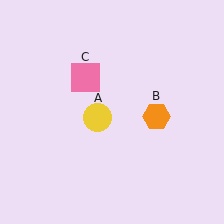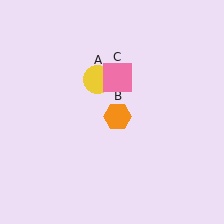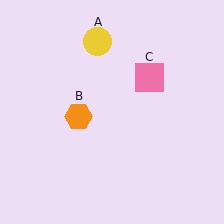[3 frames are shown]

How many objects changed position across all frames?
3 objects changed position: yellow circle (object A), orange hexagon (object B), pink square (object C).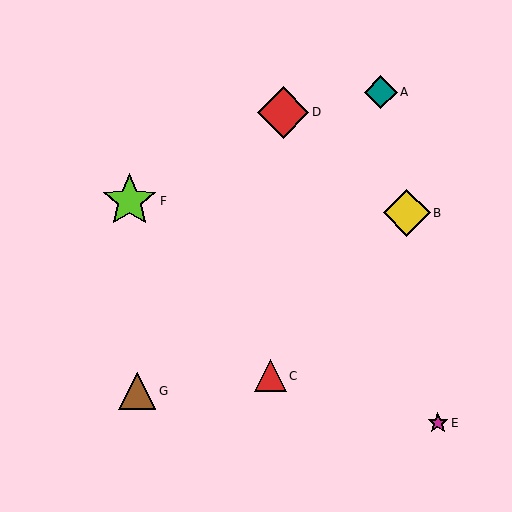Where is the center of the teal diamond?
The center of the teal diamond is at (381, 92).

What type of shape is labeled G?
Shape G is a brown triangle.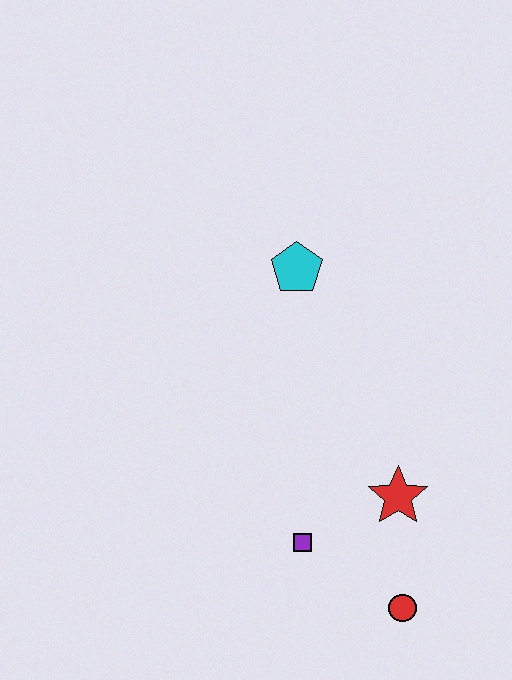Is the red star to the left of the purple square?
No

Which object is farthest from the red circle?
The cyan pentagon is farthest from the red circle.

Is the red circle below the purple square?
Yes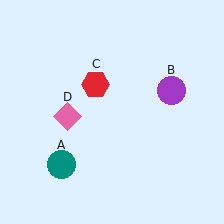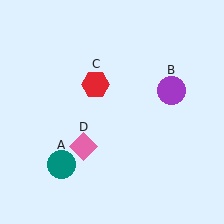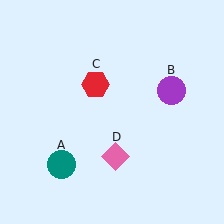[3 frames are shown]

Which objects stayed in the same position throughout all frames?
Teal circle (object A) and purple circle (object B) and red hexagon (object C) remained stationary.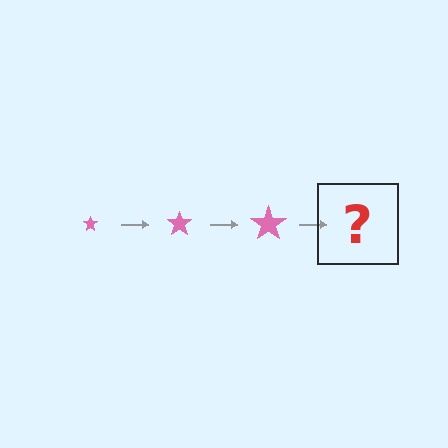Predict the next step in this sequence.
The next step is a pink star, larger than the previous one.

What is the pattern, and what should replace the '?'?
The pattern is that the star gets progressively larger each step. The '?' should be a pink star, larger than the previous one.